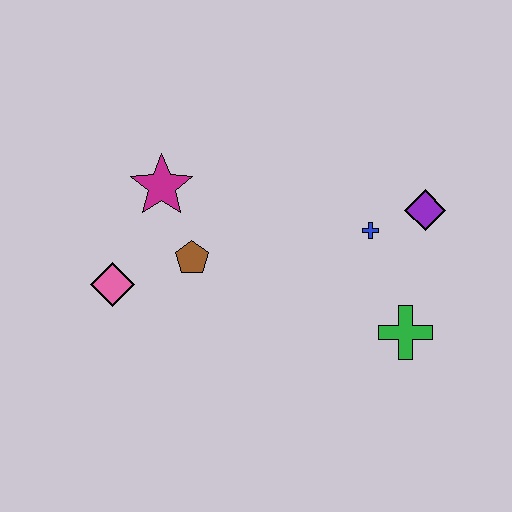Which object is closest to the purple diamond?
The blue cross is closest to the purple diamond.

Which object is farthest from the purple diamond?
The pink diamond is farthest from the purple diamond.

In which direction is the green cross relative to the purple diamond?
The green cross is below the purple diamond.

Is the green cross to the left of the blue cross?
No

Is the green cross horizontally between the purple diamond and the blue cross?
Yes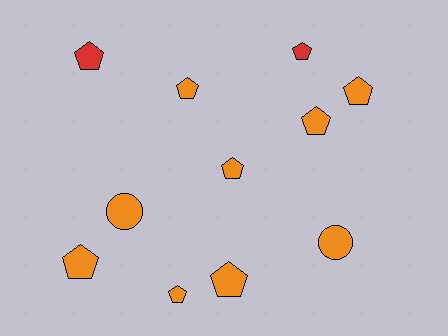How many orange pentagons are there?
There are 7 orange pentagons.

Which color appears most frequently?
Orange, with 9 objects.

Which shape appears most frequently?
Pentagon, with 9 objects.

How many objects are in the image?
There are 11 objects.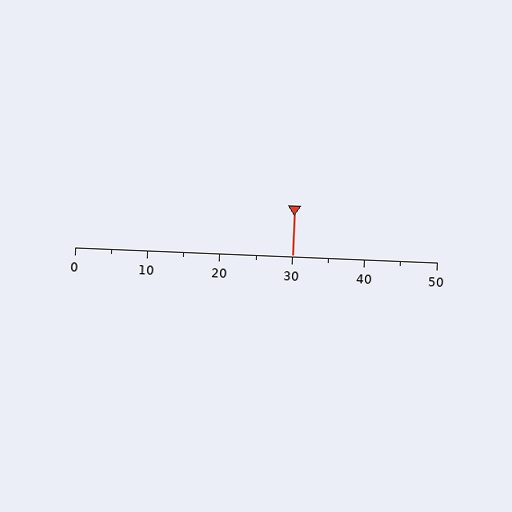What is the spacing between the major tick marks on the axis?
The major ticks are spaced 10 apart.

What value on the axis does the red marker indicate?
The marker indicates approximately 30.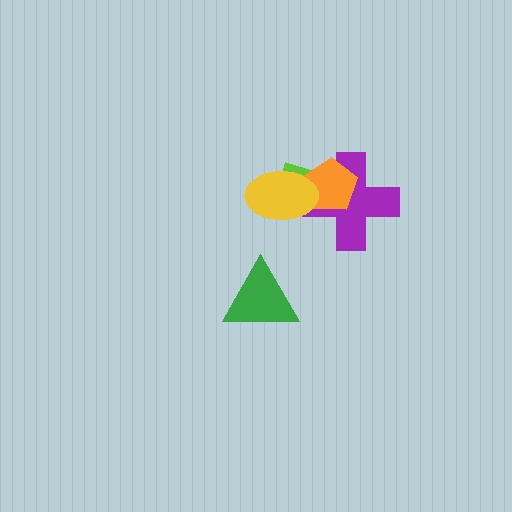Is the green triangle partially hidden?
No, no other shape covers it.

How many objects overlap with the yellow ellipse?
3 objects overlap with the yellow ellipse.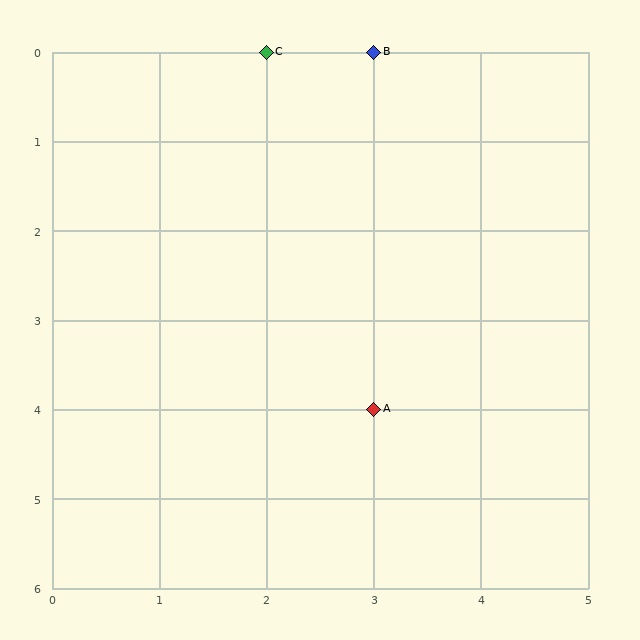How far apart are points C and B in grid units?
Points C and B are 1 column apart.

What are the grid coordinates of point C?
Point C is at grid coordinates (2, 0).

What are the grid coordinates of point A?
Point A is at grid coordinates (3, 4).